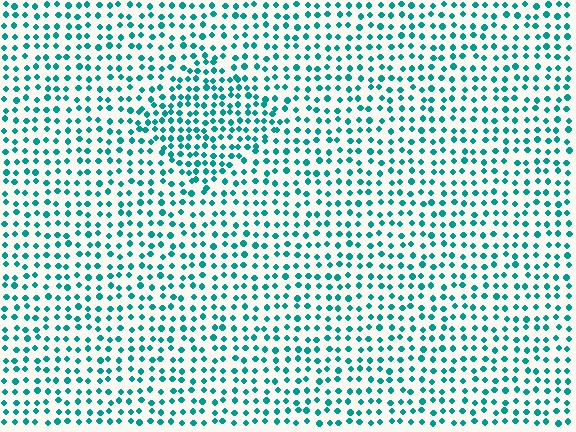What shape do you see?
I see a diamond.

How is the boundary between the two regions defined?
The boundary is defined by a change in element density (approximately 1.5x ratio). All elements are the same color, size, and shape.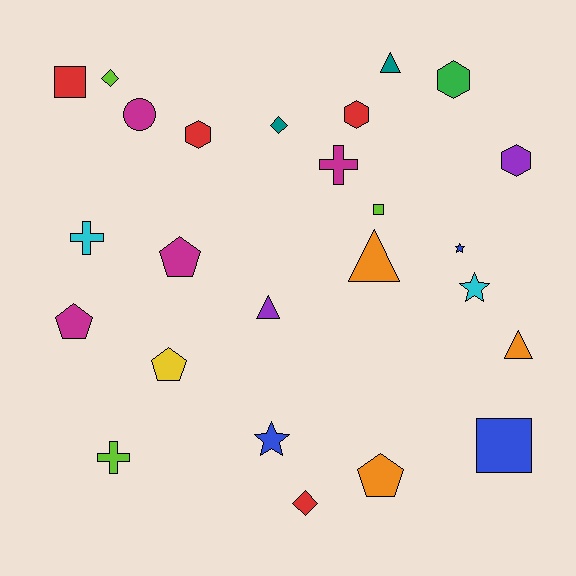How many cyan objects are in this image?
There are 2 cyan objects.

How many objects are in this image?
There are 25 objects.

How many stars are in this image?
There are 3 stars.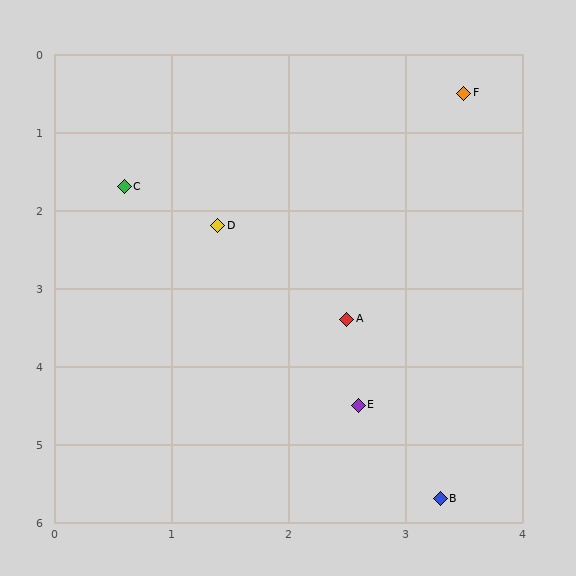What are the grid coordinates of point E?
Point E is at approximately (2.6, 4.5).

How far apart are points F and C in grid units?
Points F and C are about 3.1 grid units apart.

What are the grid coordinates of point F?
Point F is at approximately (3.5, 0.5).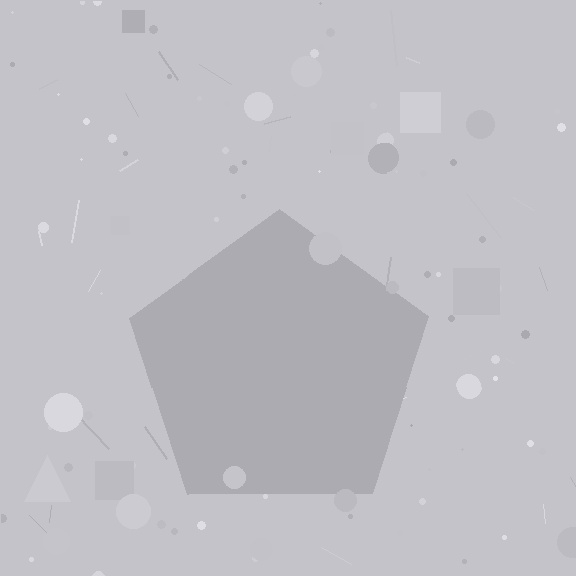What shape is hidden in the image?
A pentagon is hidden in the image.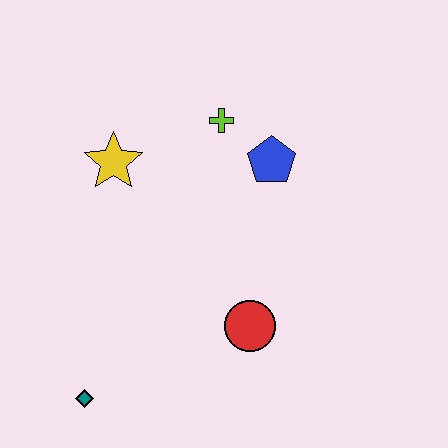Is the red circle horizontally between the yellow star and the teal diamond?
No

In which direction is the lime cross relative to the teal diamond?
The lime cross is above the teal diamond.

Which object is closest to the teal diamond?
The red circle is closest to the teal diamond.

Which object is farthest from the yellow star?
The teal diamond is farthest from the yellow star.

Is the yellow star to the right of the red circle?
No